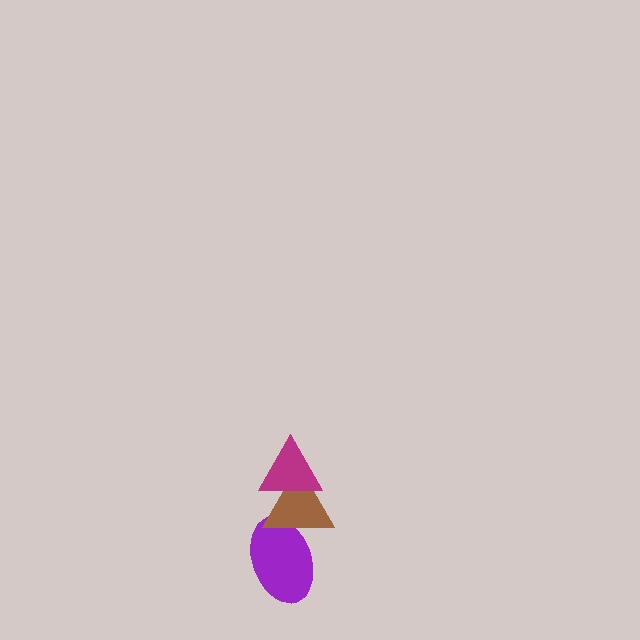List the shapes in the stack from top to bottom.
From top to bottom: the magenta triangle, the brown triangle, the purple ellipse.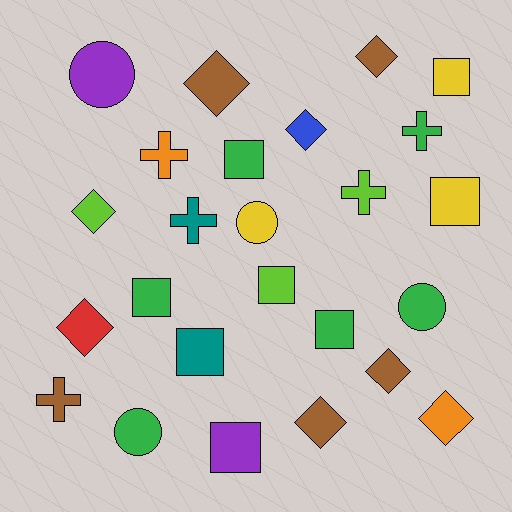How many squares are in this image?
There are 8 squares.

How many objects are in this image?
There are 25 objects.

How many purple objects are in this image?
There are 2 purple objects.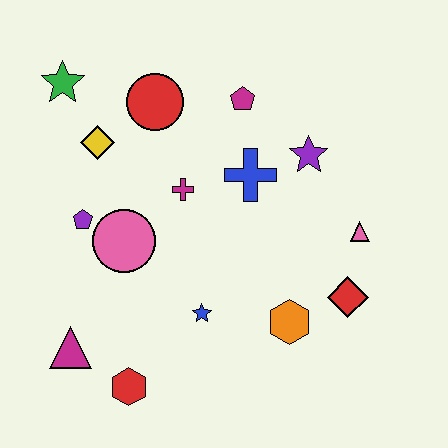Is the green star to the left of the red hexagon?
Yes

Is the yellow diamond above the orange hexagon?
Yes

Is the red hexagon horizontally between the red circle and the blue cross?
No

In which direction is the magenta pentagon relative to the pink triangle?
The magenta pentagon is above the pink triangle.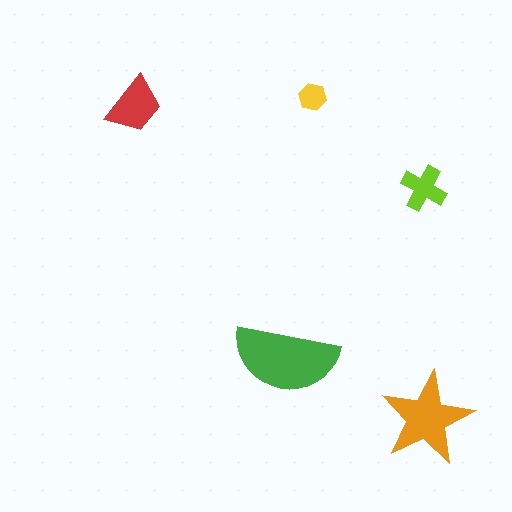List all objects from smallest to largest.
The yellow hexagon, the lime cross, the red trapezoid, the orange star, the green semicircle.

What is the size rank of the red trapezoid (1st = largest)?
3rd.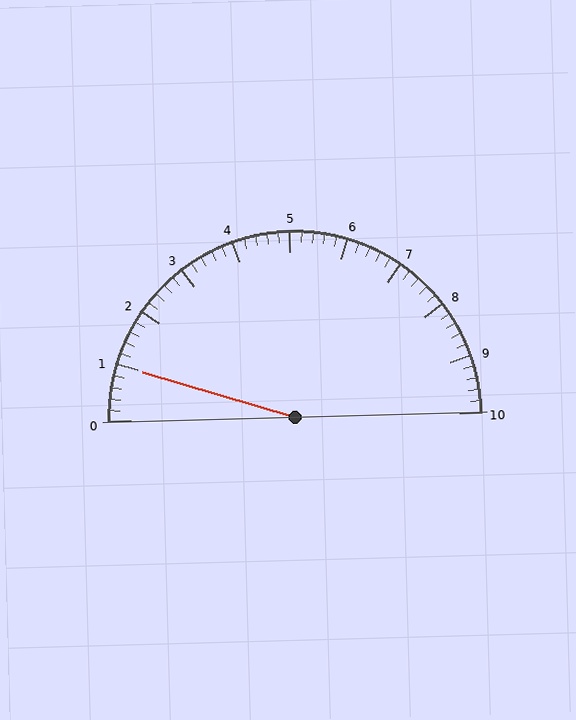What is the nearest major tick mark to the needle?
The nearest major tick mark is 1.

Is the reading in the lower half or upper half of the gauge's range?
The reading is in the lower half of the range (0 to 10).